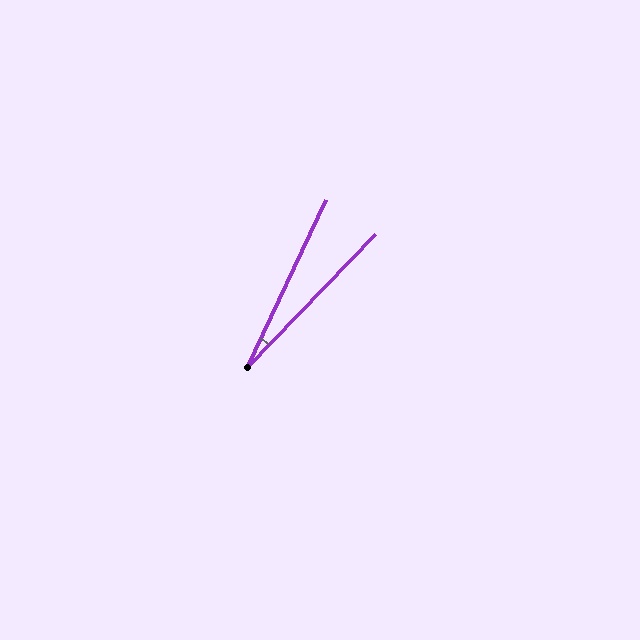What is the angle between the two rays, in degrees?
Approximately 19 degrees.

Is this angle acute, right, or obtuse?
It is acute.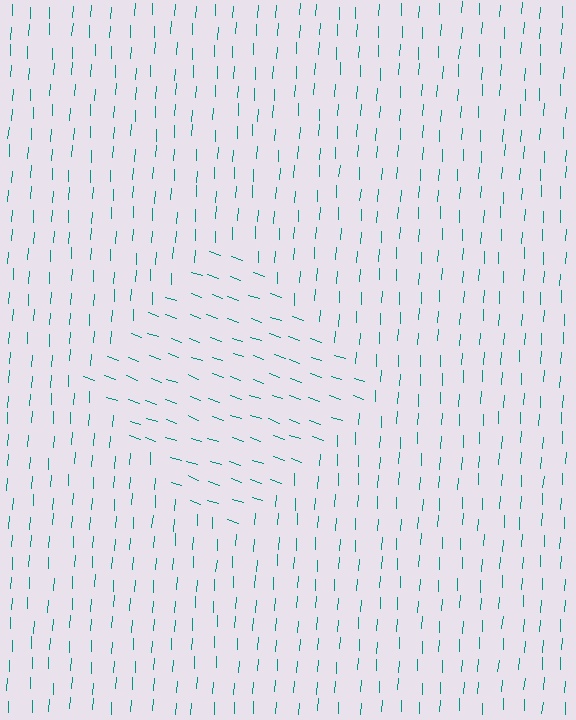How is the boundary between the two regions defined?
The boundary is defined purely by a change in line orientation (approximately 74 degrees difference). All lines are the same color and thickness.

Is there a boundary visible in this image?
Yes, there is a texture boundary formed by a change in line orientation.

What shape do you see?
I see a diamond.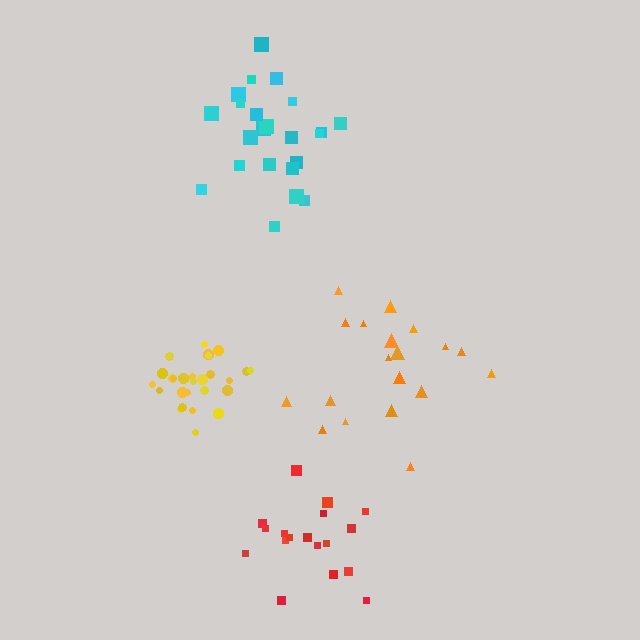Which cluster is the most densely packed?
Yellow.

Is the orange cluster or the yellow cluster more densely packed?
Yellow.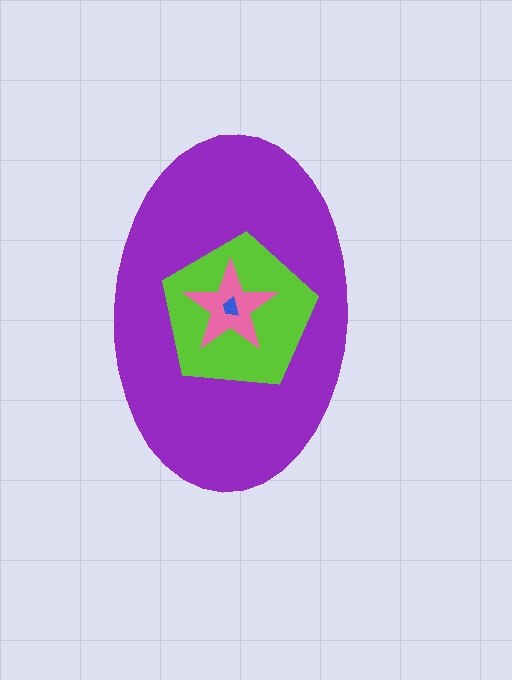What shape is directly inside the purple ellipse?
The lime pentagon.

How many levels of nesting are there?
4.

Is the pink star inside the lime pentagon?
Yes.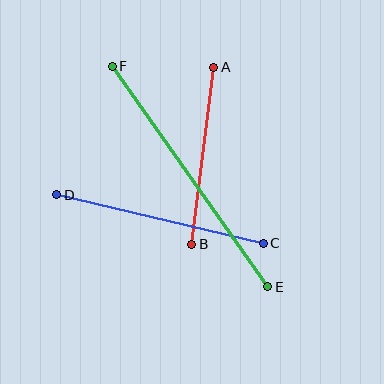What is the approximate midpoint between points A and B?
The midpoint is at approximately (203, 156) pixels.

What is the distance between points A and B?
The distance is approximately 178 pixels.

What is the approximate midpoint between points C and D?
The midpoint is at approximately (160, 219) pixels.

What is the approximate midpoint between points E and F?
The midpoint is at approximately (190, 177) pixels.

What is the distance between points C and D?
The distance is approximately 212 pixels.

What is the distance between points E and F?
The distance is approximately 270 pixels.